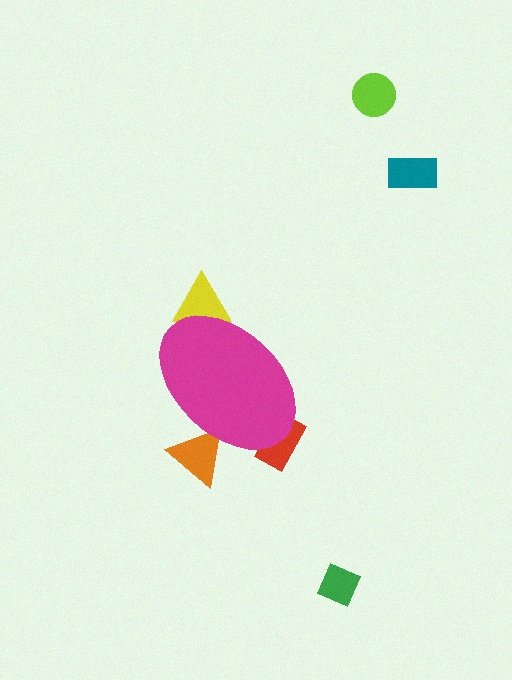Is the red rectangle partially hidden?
Yes, the red rectangle is partially hidden behind the magenta ellipse.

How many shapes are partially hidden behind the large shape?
3 shapes are partially hidden.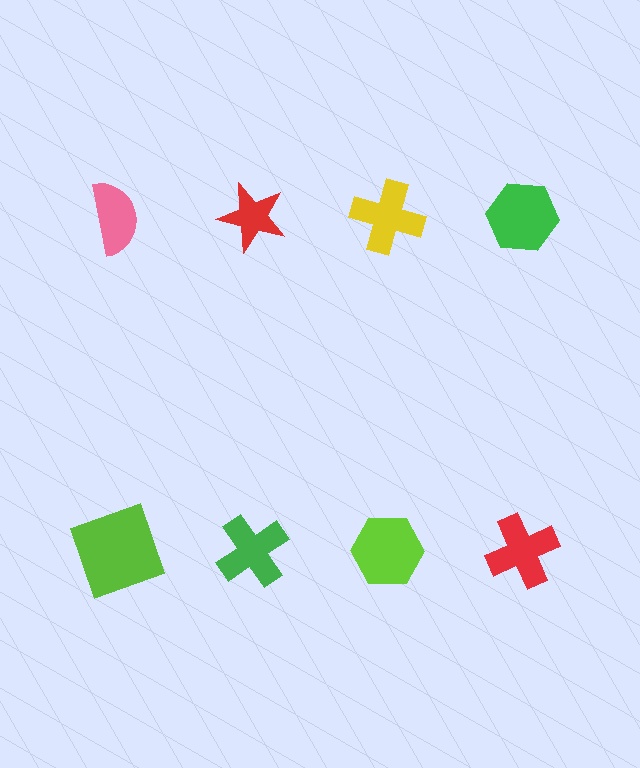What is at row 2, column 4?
A red cross.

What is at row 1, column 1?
A pink semicircle.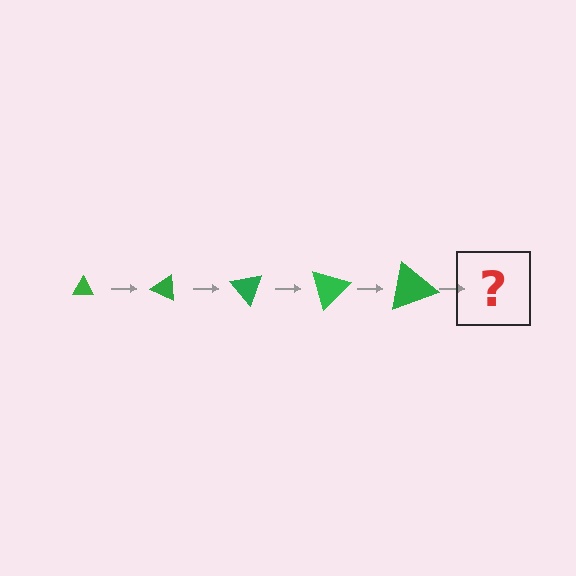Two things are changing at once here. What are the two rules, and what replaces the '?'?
The two rules are that the triangle grows larger each step and it rotates 25 degrees each step. The '?' should be a triangle, larger than the previous one and rotated 125 degrees from the start.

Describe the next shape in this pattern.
It should be a triangle, larger than the previous one and rotated 125 degrees from the start.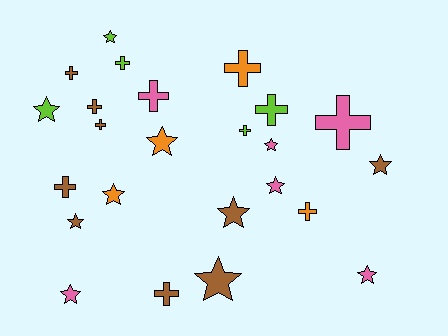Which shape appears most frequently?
Star, with 12 objects.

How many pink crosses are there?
There are 2 pink crosses.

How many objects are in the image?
There are 24 objects.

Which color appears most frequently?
Brown, with 9 objects.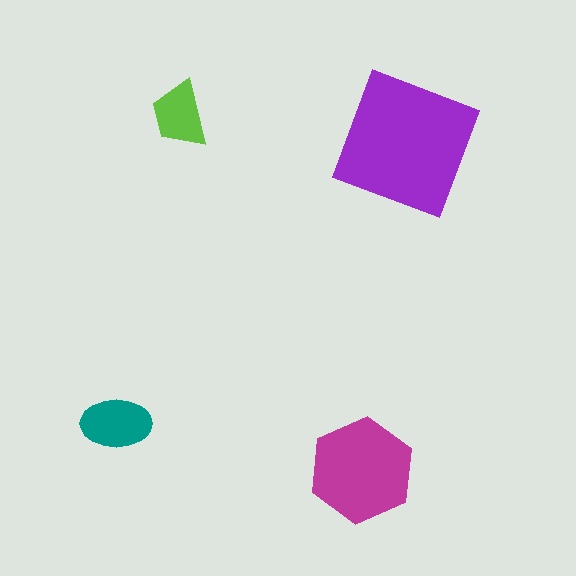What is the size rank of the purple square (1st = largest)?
1st.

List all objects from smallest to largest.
The lime trapezoid, the teal ellipse, the magenta hexagon, the purple square.